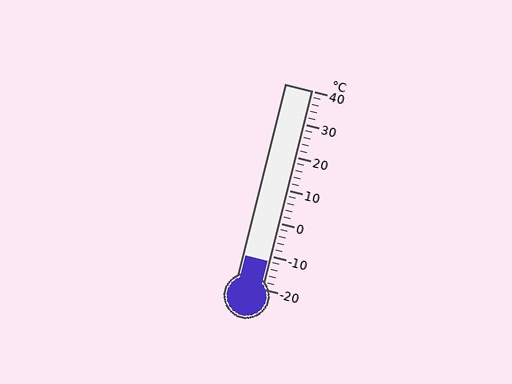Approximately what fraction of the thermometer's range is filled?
The thermometer is filled to approximately 15% of its range.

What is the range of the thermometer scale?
The thermometer scale ranges from -20°C to 40°C.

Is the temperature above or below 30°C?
The temperature is below 30°C.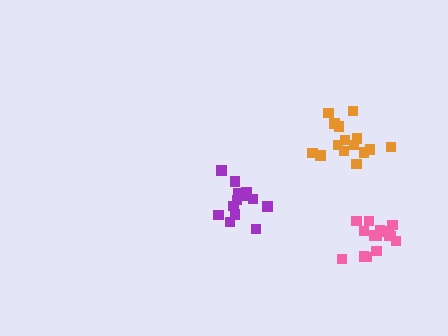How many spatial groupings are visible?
There are 3 spatial groupings.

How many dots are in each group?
Group 1: 13 dots, Group 2: 15 dots, Group 3: 15 dots (43 total).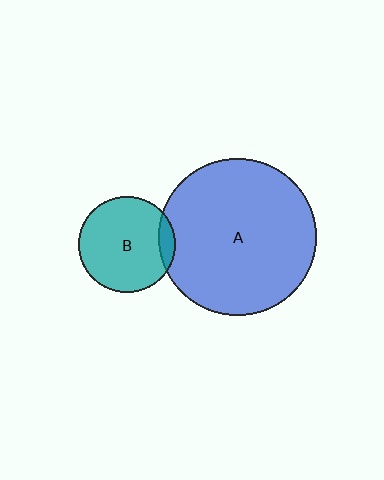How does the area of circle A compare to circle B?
Approximately 2.7 times.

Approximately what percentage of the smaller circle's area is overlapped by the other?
Approximately 10%.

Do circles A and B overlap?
Yes.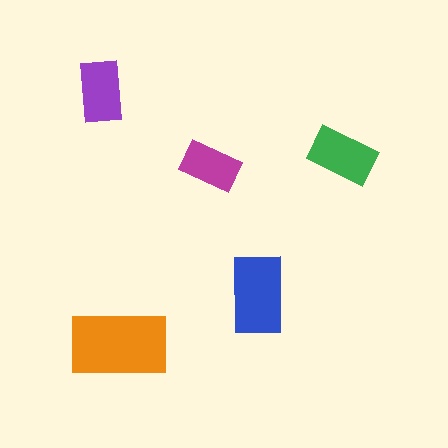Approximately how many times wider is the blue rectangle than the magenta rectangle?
About 1.5 times wider.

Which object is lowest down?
The orange rectangle is bottommost.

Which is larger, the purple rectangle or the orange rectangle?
The orange one.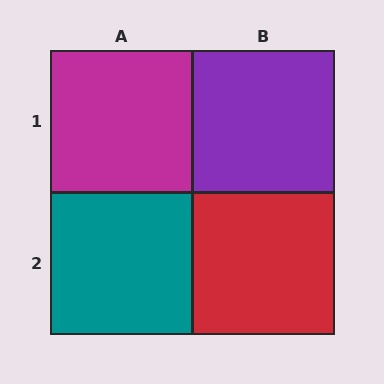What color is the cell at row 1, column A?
Magenta.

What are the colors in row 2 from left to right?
Teal, red.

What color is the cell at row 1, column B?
Purple.